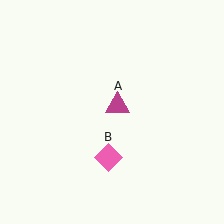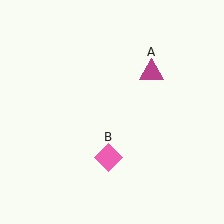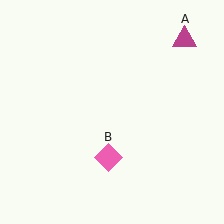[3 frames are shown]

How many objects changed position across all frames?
1 object changed position: magenta triangle (object A).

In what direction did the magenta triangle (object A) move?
The magenta triangle (object A) moved up and to the right.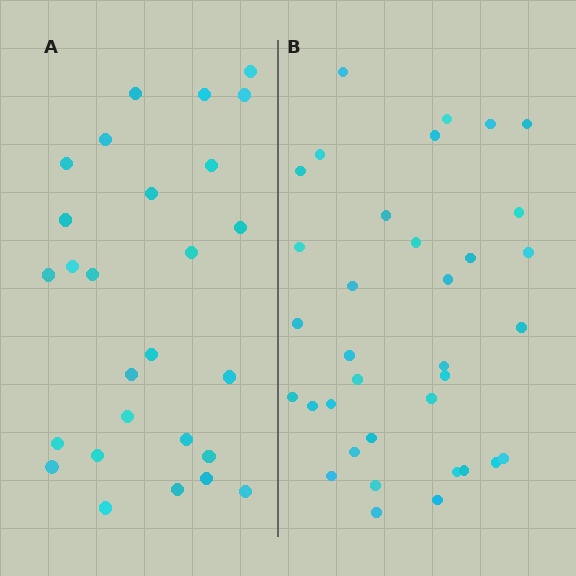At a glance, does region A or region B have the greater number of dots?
Region B (the right region) has more dots.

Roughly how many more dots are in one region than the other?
Region B has roughly 8 or so more dots than region A.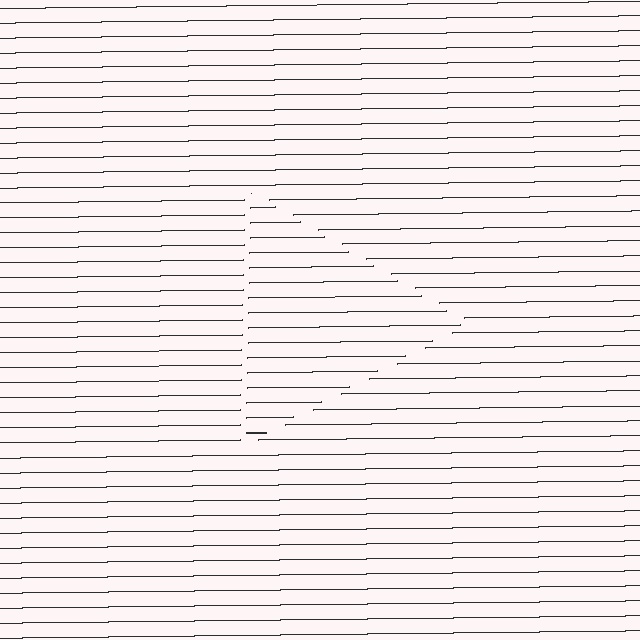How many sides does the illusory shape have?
3 sides — the line-ends trace a triangle.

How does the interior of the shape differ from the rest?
The interior of the shape contains the same grating, shifted by half a period — the contour is defined by the phase discontinuity where line-ends from the inner and outer gratings abut.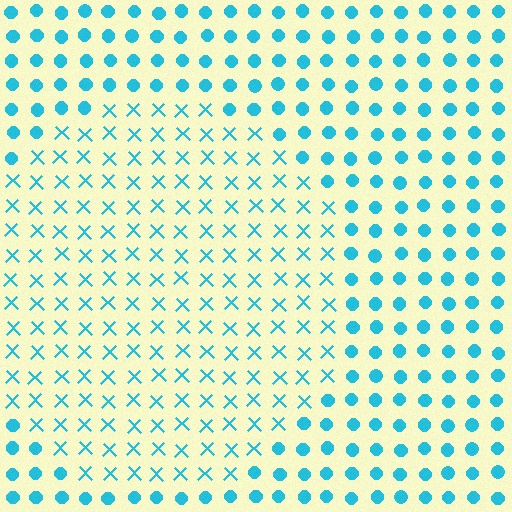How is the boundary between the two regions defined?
The boundary is defined by a change in element shape: X marks inside vs. circles outside. All elements share the same color and spacing.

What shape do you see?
I see a circle.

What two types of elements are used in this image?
The image uses X marks inside the circle region and circles outside it.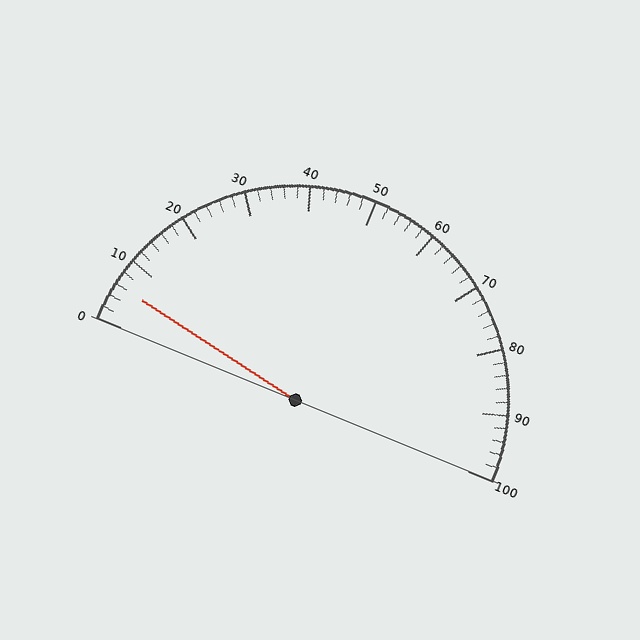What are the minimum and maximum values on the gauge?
The gauge ranges from 0 to 100.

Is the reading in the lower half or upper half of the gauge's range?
The reading is in the lower half of the range (0 to 100).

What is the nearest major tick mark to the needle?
The nearest major tick mark is 10.